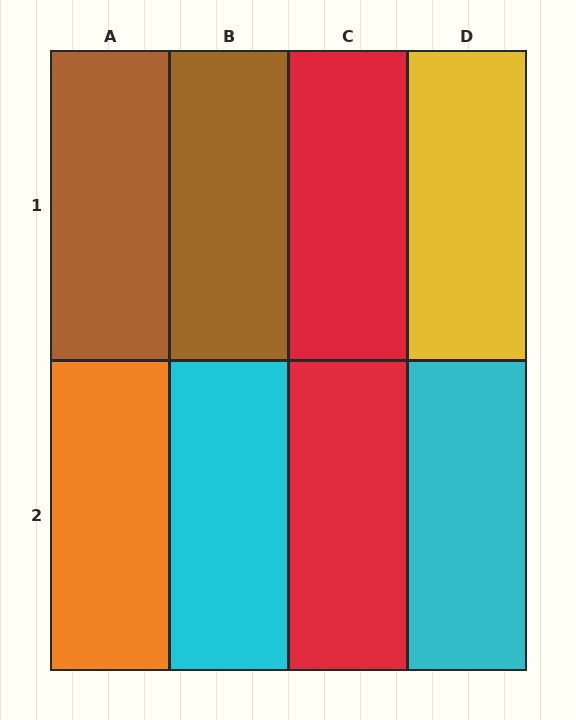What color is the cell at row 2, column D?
Cyan.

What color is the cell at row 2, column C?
Red.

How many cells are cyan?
2 cells are cyan.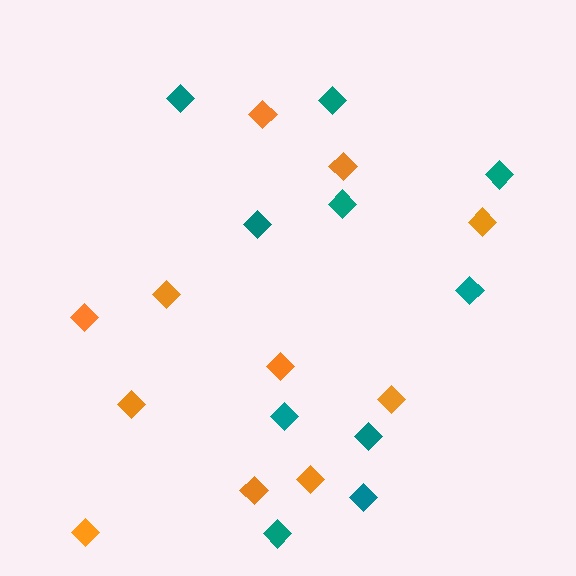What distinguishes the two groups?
There are 2 groups: one group of teal diamonds (10) and one group of orange diamonds (11).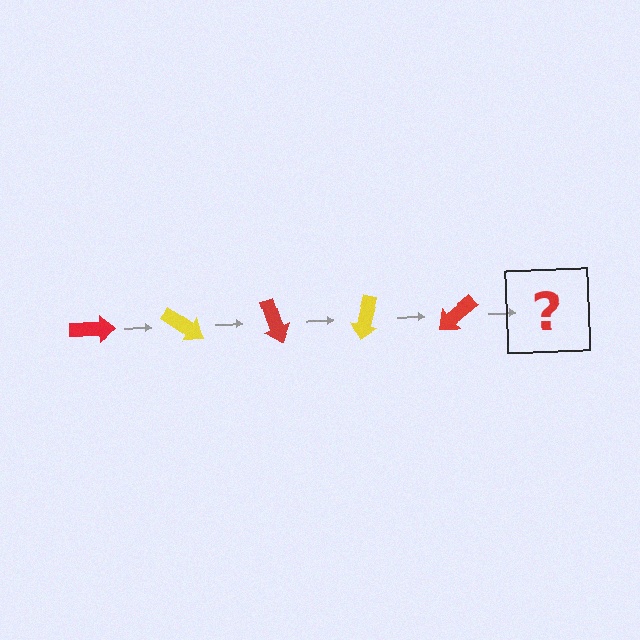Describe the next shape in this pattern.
It should be a yellow arrow, rotated 175 degrees from the start.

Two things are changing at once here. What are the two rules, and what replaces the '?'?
The two rules are that it rotates 35 degrees each step and the color cycles through red and yellow. The '?' should be a yellow arrow, rotated 175 degrees from the start.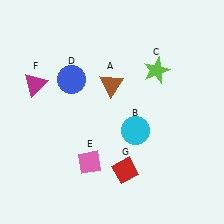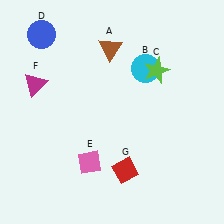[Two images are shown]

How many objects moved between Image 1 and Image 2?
3 objects moved between the two images.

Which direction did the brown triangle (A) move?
The brown triangle (A) moved up.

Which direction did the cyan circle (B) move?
The cyan circle (B) moved up.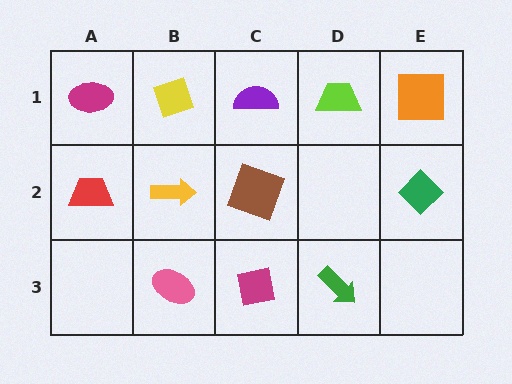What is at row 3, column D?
A green arrow.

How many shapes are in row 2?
4 shapes.